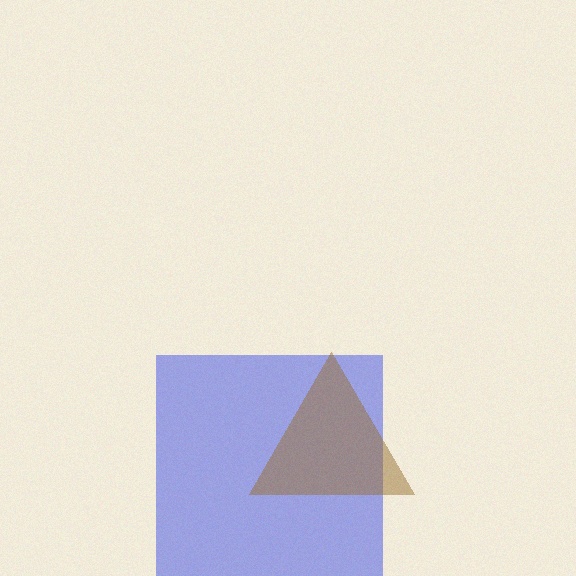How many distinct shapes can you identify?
There are 2 distinct shapes: a blue square, a brown triangle.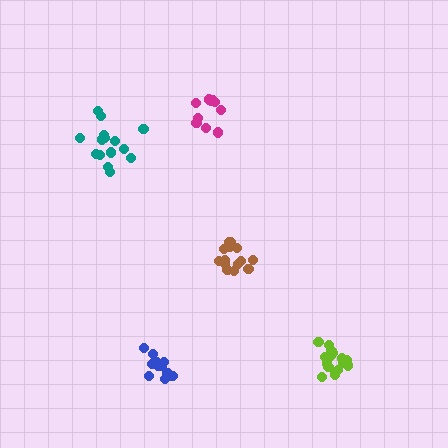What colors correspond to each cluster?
The clusters are colored: lime, blue, teal, brown, magenta.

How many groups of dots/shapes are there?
There are 5 groups.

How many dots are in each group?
Group 1: 16 dots, Group 2: 11 dots, Group 3: 15 dots, Group 4: 14 dots, Group 5: 10 dots (66 total).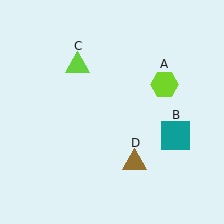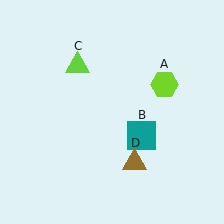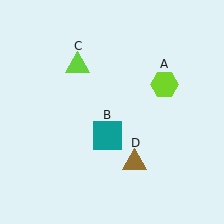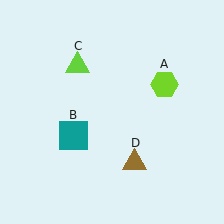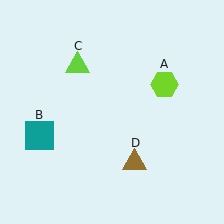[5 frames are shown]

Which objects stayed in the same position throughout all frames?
Lime hexagon (object A) and lime triangle (object C) and brown triangle (object D) remained stationary.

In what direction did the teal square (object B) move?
The teal square (object B) moved left.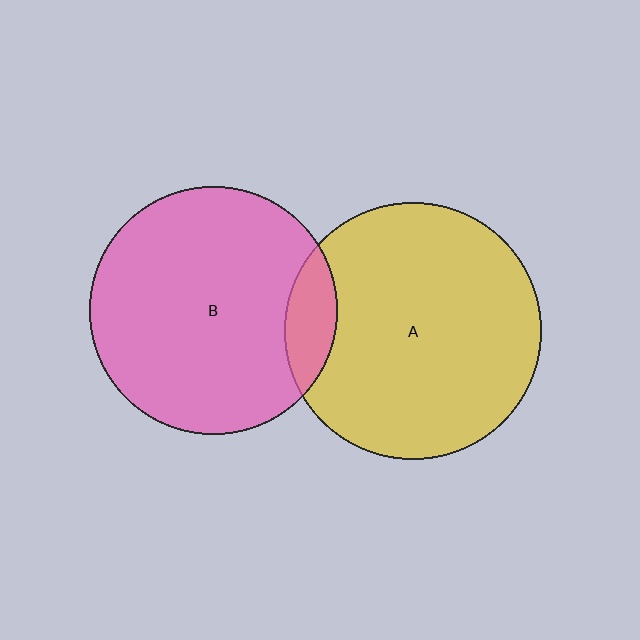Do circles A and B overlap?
Yes.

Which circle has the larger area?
Circle A (yellow).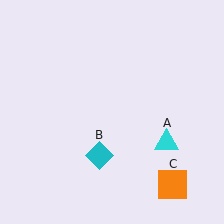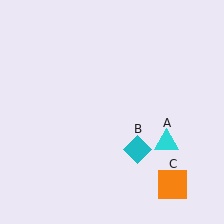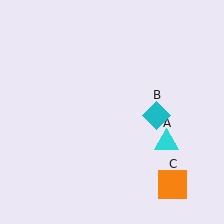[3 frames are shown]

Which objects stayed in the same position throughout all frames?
Cyan triangle (object A) and orange square (object C) remained stationary.